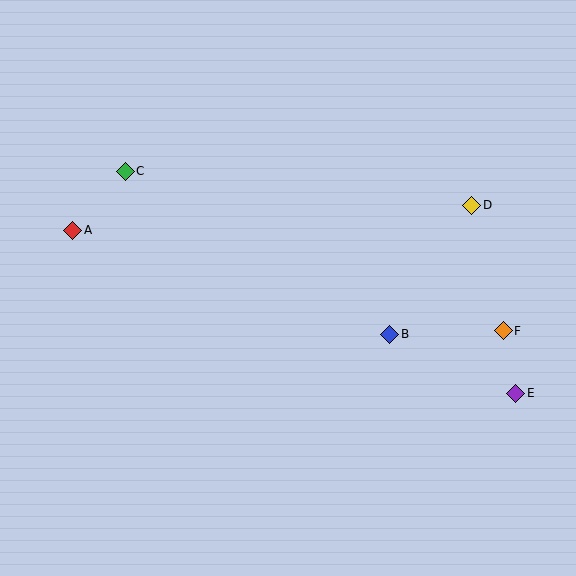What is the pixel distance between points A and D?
The distance between A and D is 400 pixels.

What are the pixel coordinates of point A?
Point A is at (73, 230).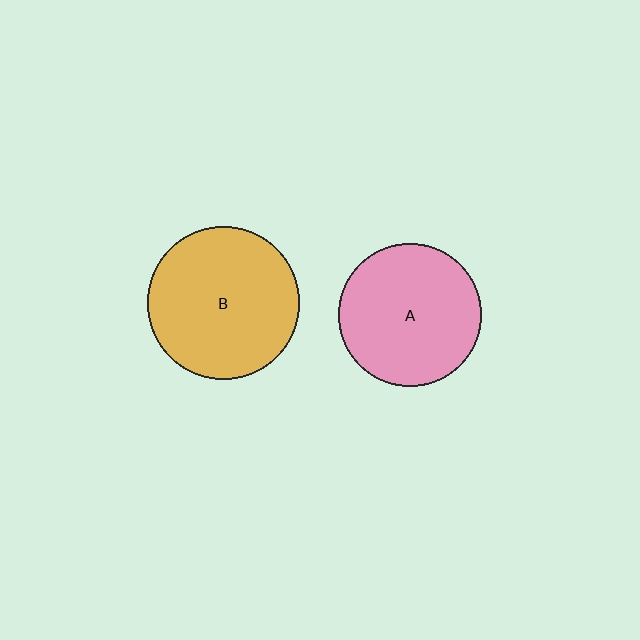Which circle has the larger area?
Circle B (orange).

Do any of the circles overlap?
No, none of the circles overlap.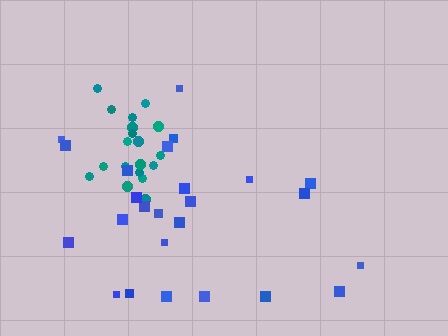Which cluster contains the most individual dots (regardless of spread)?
Blue (25).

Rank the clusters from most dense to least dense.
teal, blue.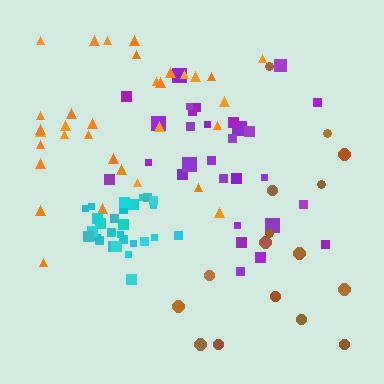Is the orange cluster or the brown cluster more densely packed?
Orange.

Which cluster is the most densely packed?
Cyan.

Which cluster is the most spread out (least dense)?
Brown.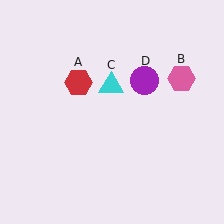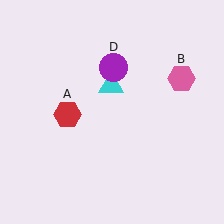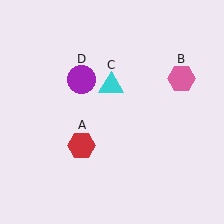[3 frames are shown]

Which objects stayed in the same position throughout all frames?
Pink hexagon (object B) and cyan triangle (object C) remained stationary.